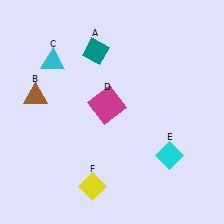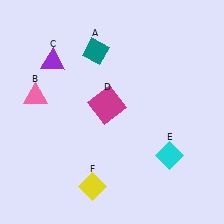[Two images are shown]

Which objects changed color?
B changed from brown to pink. C changed from cyan to purple.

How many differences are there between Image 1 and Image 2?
There are 2 differences between the two images.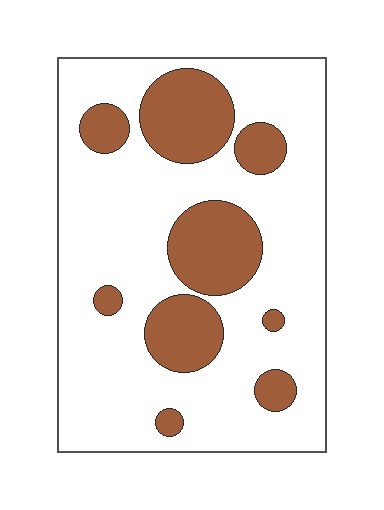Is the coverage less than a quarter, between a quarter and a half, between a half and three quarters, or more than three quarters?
Between a quarter and a half.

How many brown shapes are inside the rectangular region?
9.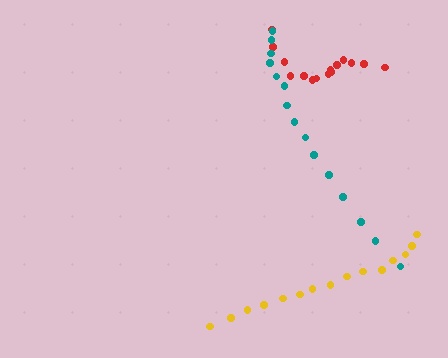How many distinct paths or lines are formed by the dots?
There are 3 distinct paths.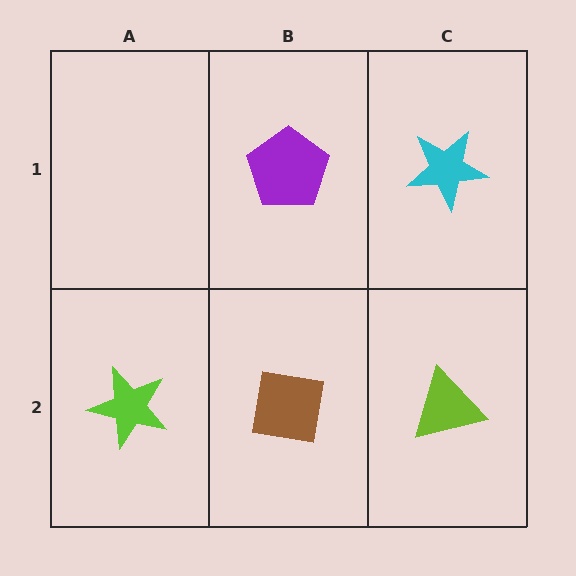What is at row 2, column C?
A lime triangle.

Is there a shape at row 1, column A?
No, that cell is empty.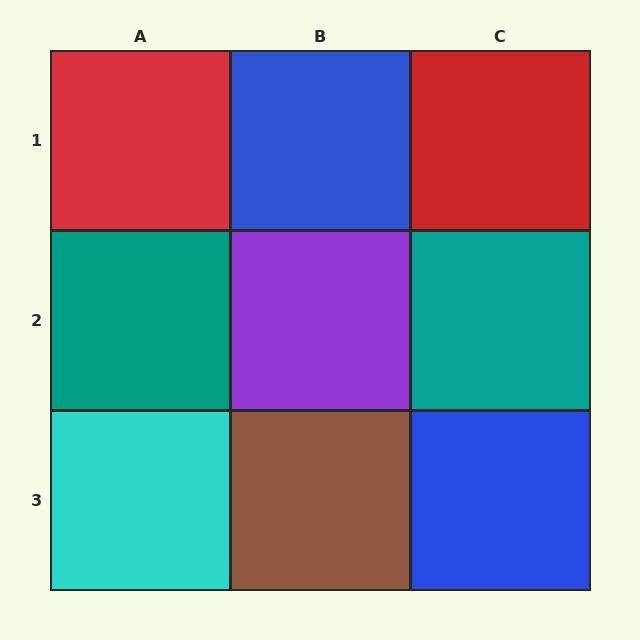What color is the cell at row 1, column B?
Blue.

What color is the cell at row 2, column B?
Purple.